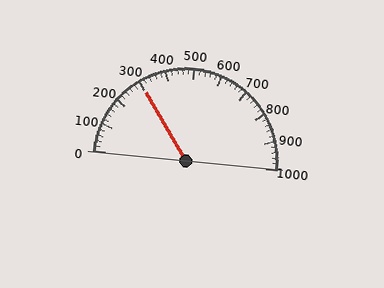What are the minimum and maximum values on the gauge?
The gauge ranges from 0 to 1000.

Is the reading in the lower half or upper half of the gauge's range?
The reading is in the lower half of the range (0 to 1000).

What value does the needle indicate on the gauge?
The needle indicates approximately 300.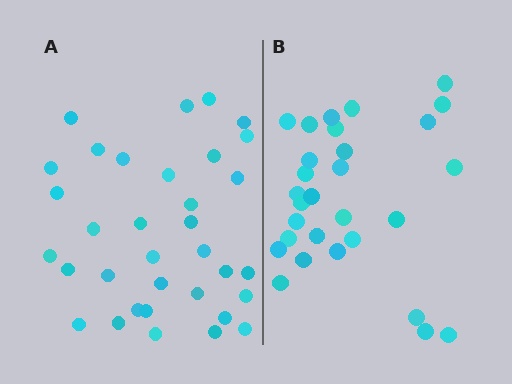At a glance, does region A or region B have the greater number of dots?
Region A (the left region) has more dots.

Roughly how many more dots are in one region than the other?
Region A has about 5 more dots than region B.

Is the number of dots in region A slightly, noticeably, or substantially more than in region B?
Region A has only slightly more — the two regions are fairly close. The ratio is roughly 1.2 to 1.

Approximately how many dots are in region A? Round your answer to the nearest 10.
About 30 dots. (The exact count is 34, which rounds to 30.)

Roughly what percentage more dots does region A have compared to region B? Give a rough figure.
About 15% more.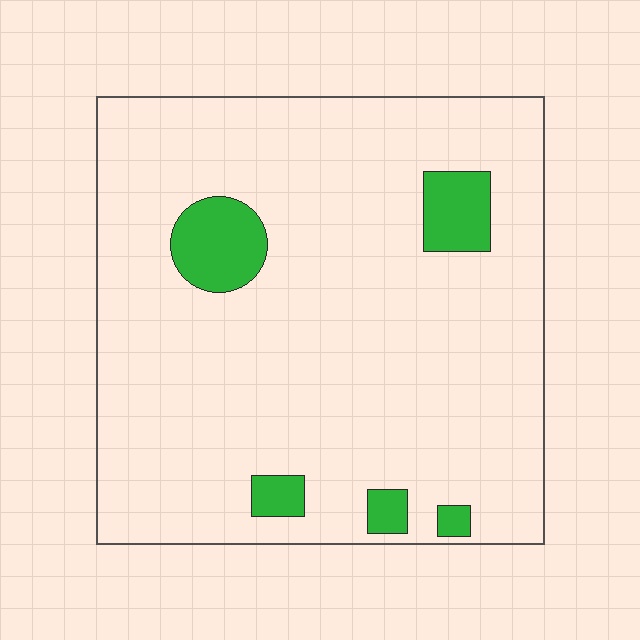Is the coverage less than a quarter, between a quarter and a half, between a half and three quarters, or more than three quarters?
Less than a quarter.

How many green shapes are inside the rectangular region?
5.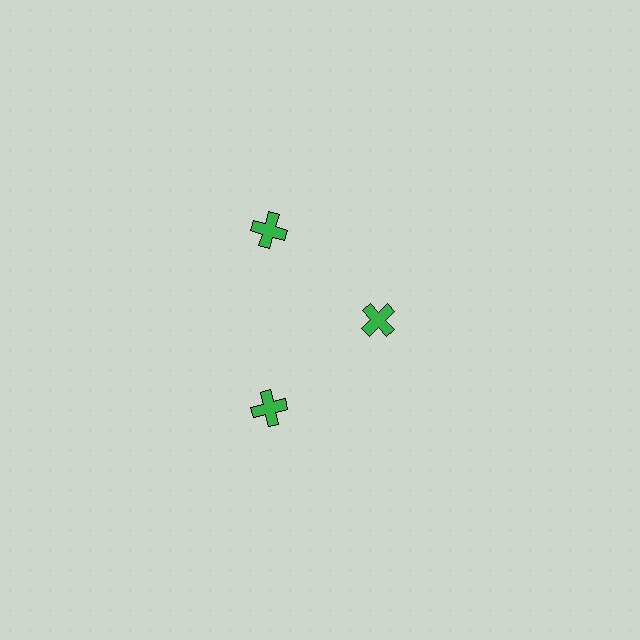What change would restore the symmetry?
The symmetry would be restored by moving it outward, back onto the ring so that all 3 crosses sit at equal angles and equal distance from the center.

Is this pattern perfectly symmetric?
No. The 3 green crosses are arranged in a ring, but one element near the 3 o'clock position is pulled inward toward the center, breaking the 3-fold rotational symmetry.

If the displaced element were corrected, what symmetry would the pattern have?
It would have 3-fold rotational symmetry — the pattern would map onto itself every 120 degrees.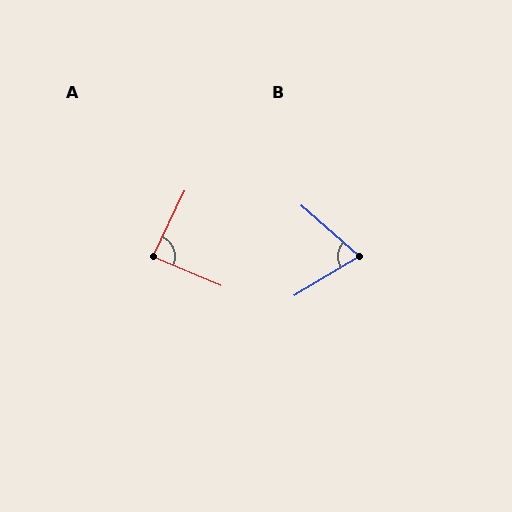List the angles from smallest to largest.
B (73°), A (87°).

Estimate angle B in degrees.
Approximately 73 degrees.